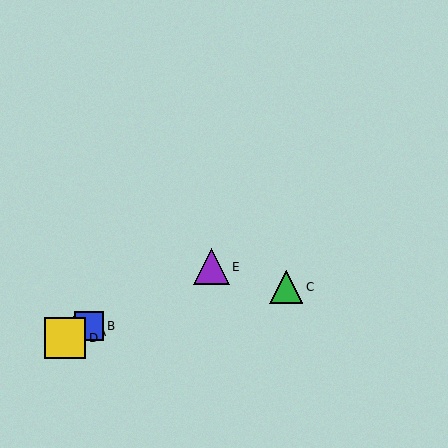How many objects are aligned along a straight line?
4 objects (A, B, D, E) are aligned along a straight line.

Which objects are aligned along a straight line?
Objects A, B, D, E are aligned along a straight line.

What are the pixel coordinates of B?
Object B is at (89, 326).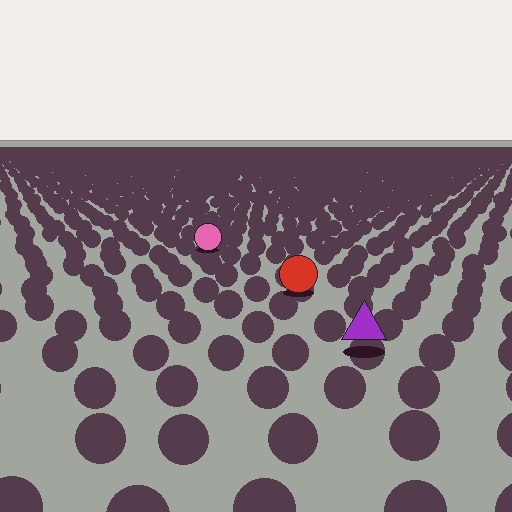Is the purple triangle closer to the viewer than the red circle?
Yes. The purple triangle is closer — you can tell from the texture gradient: the ground texture is coarser near it.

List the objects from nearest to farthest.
From nearest to farthest: the purple triangle, the red circle, the pink circle.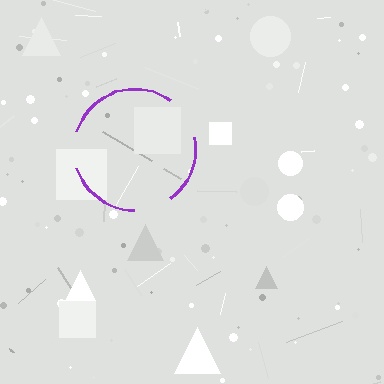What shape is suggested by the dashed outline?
The dashed outline suggests a circle.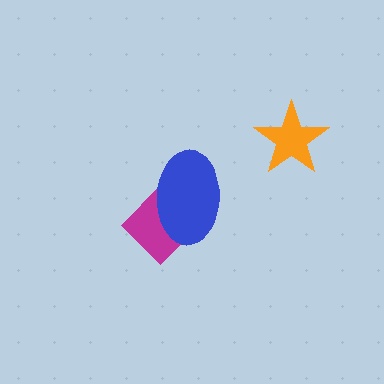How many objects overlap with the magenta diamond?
1 object overlaps with the magenta diamond.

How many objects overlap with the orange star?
0 objects overlap with the orange star.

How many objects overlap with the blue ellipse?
1 object overlaps with the blue ellipse.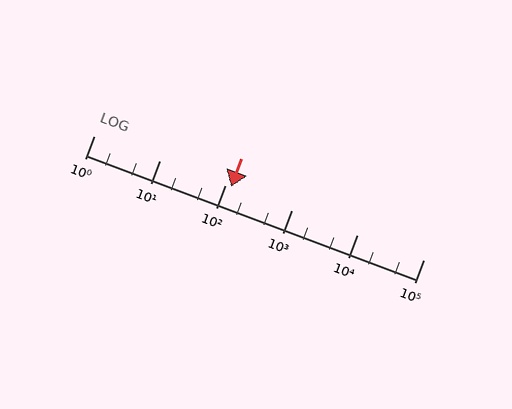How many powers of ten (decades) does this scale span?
The scale spans 5 decades, from 1 to 100000.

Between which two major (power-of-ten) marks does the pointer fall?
The pointer is between 100 and 1000.